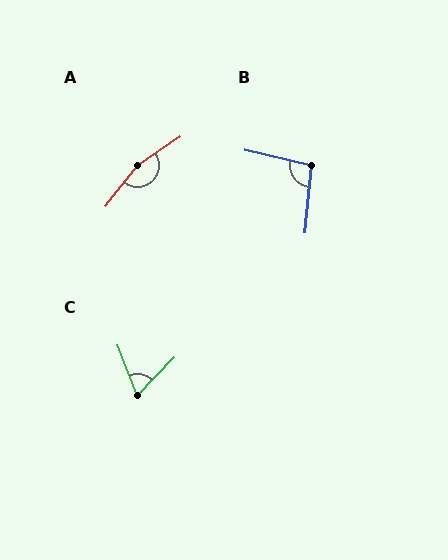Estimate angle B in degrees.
Approximately 97 degrees.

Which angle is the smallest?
C, at approximately 65 degrees.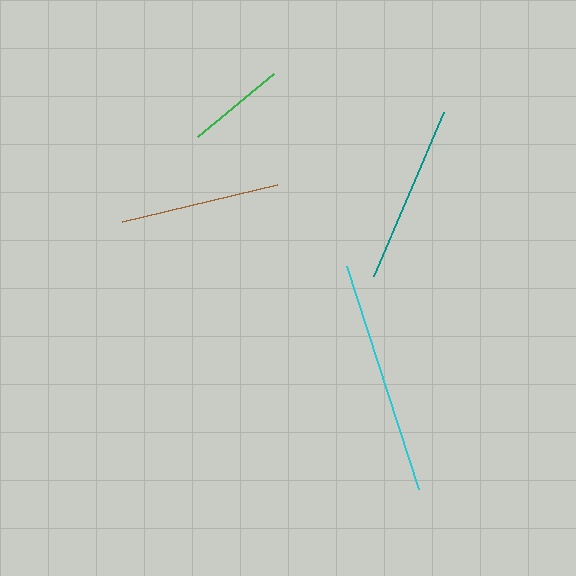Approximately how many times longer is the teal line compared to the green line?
The teal line is approximately 1.8 times the length of the green line.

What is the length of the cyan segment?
The cyan segment is approximately 234 pixels long.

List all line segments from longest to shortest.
From longest to shortest: cyan, teal, brown, green.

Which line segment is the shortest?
The green line is the shortest at approximately 99 pixels.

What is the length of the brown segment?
The brown segment is approximately 159 pixels long.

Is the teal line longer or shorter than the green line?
The teal line is longer than the green line.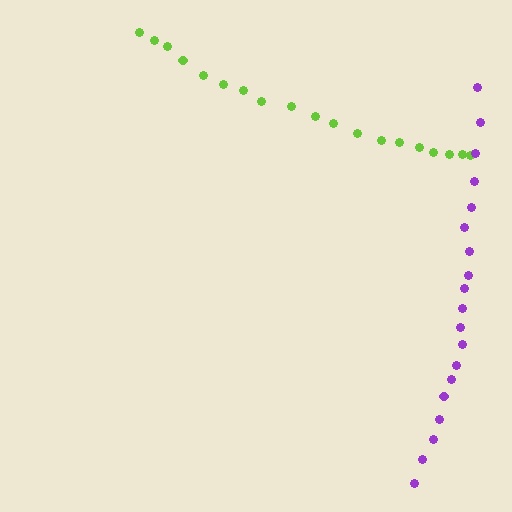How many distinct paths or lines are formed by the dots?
There are 2 distinct paths.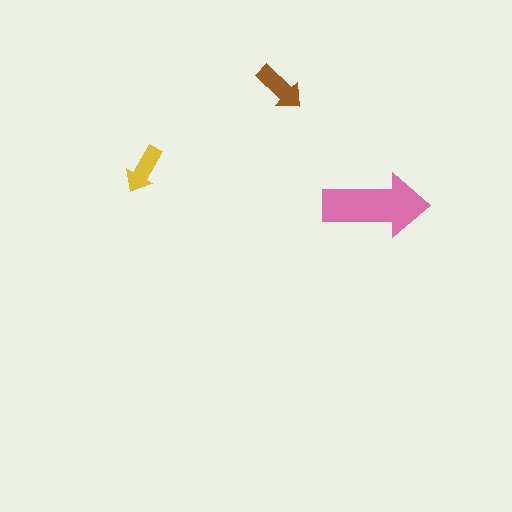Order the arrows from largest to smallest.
the pink one, the brown one, the yellow one.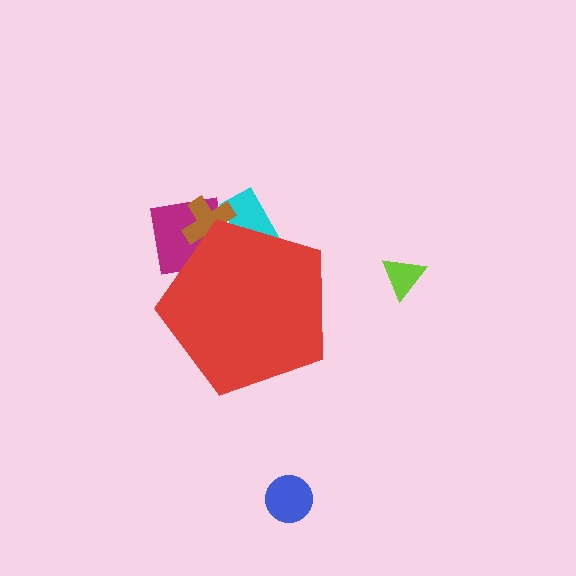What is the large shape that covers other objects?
A red pentagon.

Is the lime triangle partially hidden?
No, the lime triangle is fully visible.